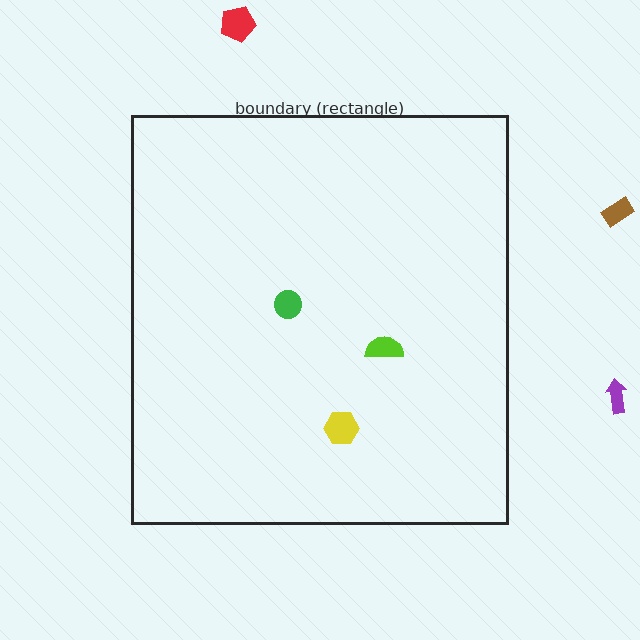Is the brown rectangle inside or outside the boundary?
Outside.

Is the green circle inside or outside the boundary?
Inside.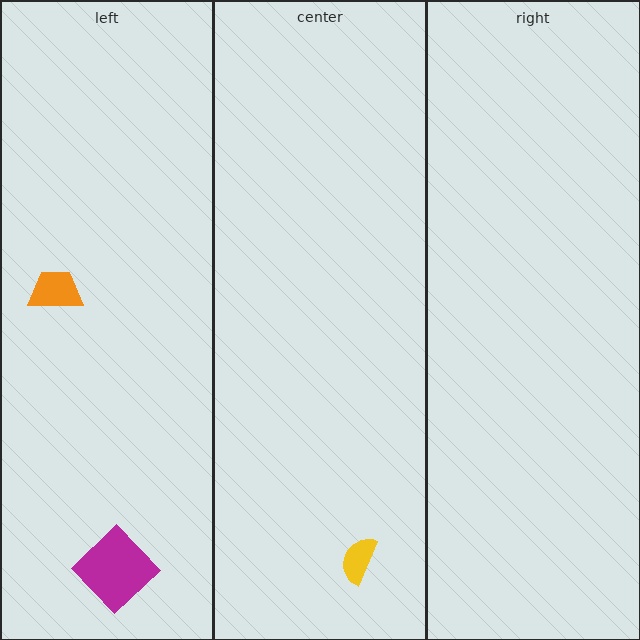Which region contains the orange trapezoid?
The left region.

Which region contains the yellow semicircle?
The center region.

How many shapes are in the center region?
1.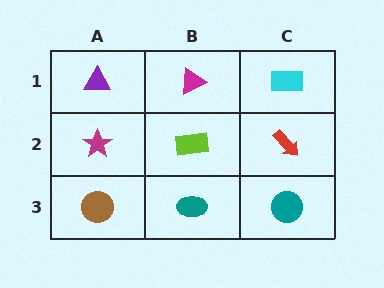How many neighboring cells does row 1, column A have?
2.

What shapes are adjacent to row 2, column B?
A magenta triangle (row 1, column B), a teal ellipse (row 3, column B), a magenta star (row 2, column A), a red arrow (row 2, column C).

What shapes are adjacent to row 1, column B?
A lime rectangle (row 2, column B), a purple triangle (row 1, column A), a cyan rectangle (row 1, column C).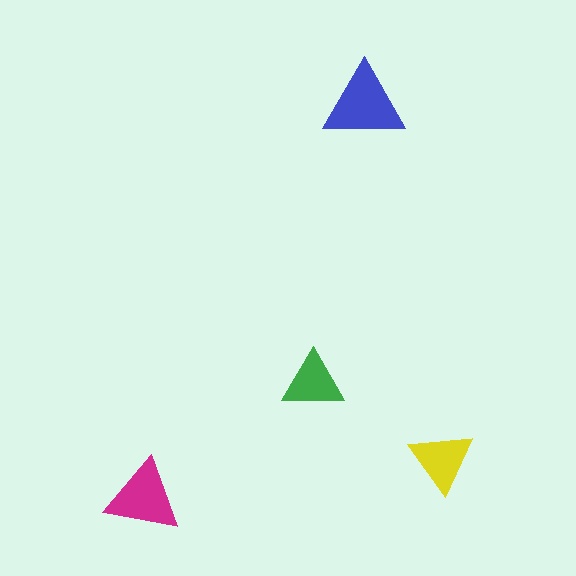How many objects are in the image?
There are 4 objects in the image.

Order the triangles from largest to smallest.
the blue one, the magenta one, the yellow one, the green one.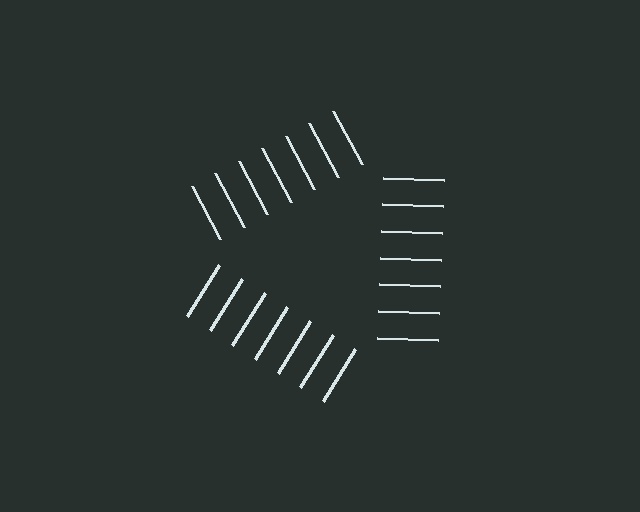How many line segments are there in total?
21 — 7 along each of the 3 edges.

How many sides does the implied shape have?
3 sides — the line-ends trace a triangle.